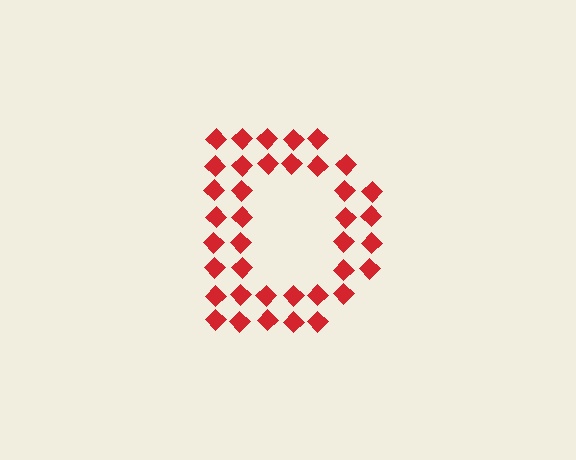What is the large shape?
The large shape is the letter D.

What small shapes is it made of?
It is made of small diamonds.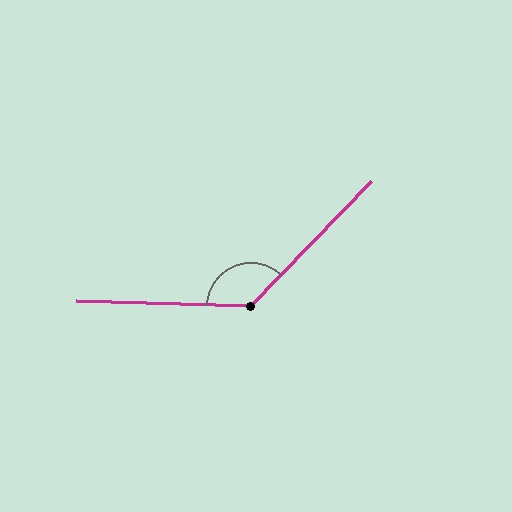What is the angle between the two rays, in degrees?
Approximately 132 degrees.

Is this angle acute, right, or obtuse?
It is obtuse.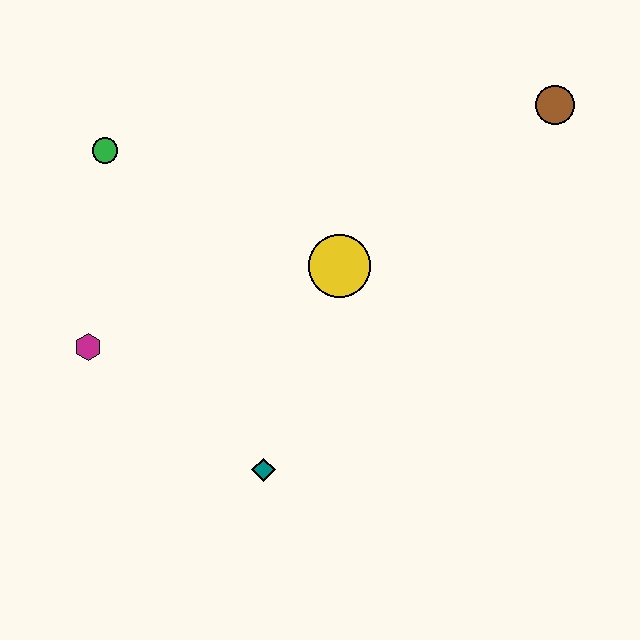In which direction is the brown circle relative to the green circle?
The brown circle is to the right of the green circle.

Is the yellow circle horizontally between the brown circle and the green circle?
Yes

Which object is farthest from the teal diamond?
The brown circle is farthest from the teal diamond.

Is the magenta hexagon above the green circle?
No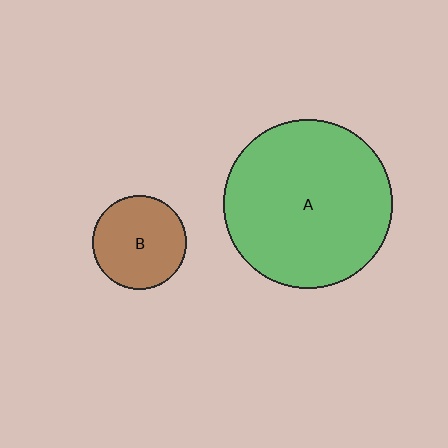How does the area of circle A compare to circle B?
Approximately 3.3 times.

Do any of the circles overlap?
No, none of the circles overlap.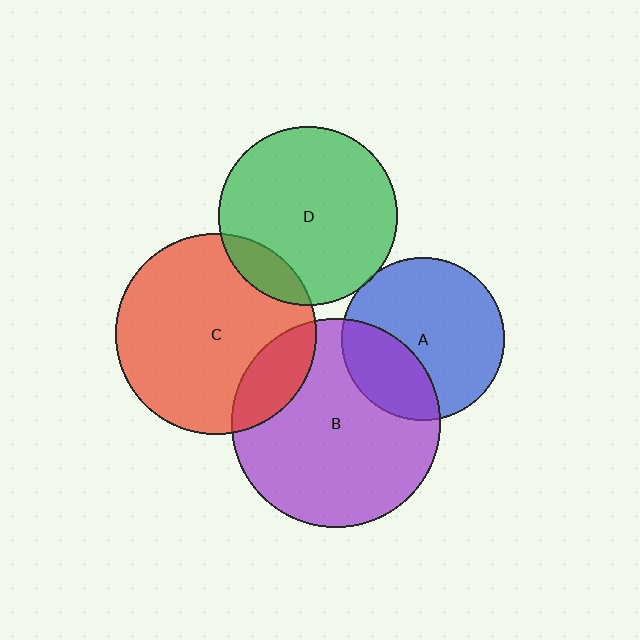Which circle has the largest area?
Circle B (purple).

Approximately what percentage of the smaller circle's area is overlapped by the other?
Approximately 15%.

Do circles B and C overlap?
Yes.